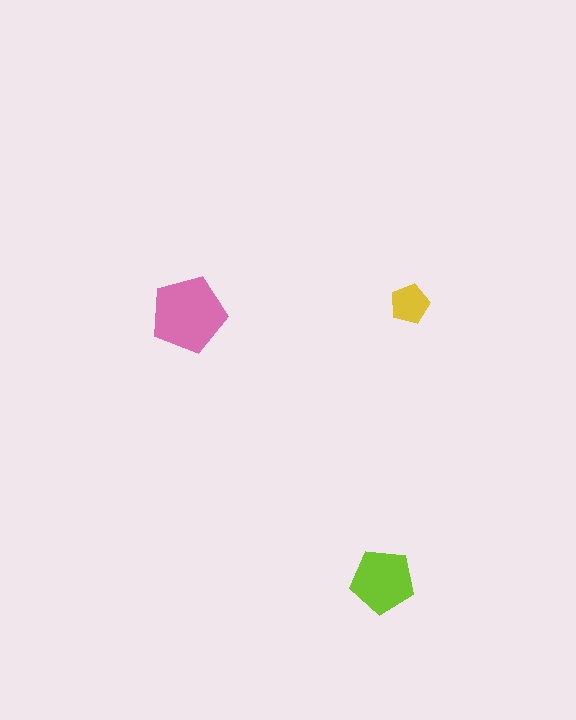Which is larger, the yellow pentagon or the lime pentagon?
The lime one.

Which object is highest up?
The yellow pentagon is topmost.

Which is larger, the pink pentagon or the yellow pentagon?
The pink one.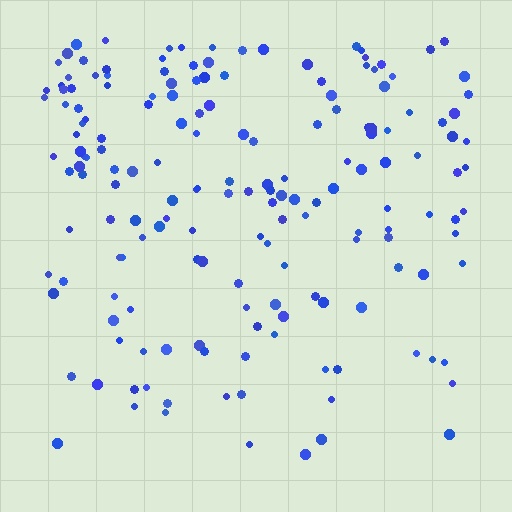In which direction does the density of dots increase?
From bottom to top, with the top side densest.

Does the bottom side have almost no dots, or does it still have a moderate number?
Still a moderate number, just noticeably fewer than the top.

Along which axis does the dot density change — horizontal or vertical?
Vertical.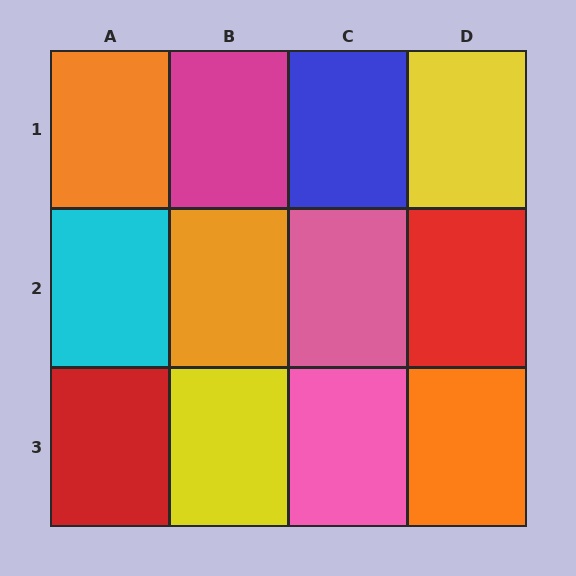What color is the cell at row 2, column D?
Red.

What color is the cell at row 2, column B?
Orange.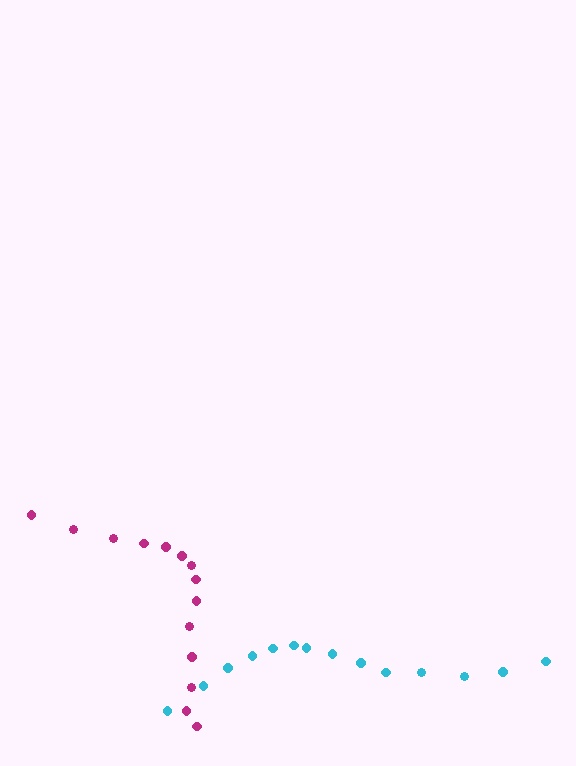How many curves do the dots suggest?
There are 2 distinct paths.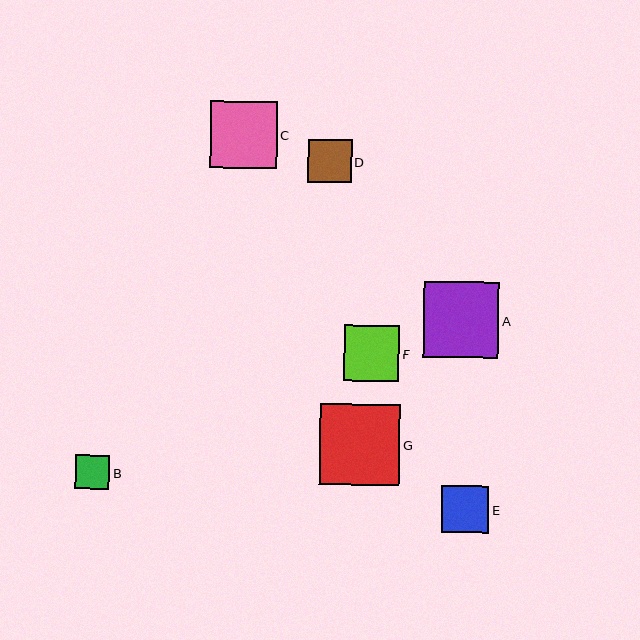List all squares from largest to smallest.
From largest to smallest: G, A, C, F, E, D, B.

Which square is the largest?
Square G is the largest with a size of approximately 81 pixels.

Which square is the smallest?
Square B is the smallest with a size of approximately 34 pixels.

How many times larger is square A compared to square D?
Square A is approximately 1.7 times the size of square D.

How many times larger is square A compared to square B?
Square A is approximately 2.2 times the size of square B.